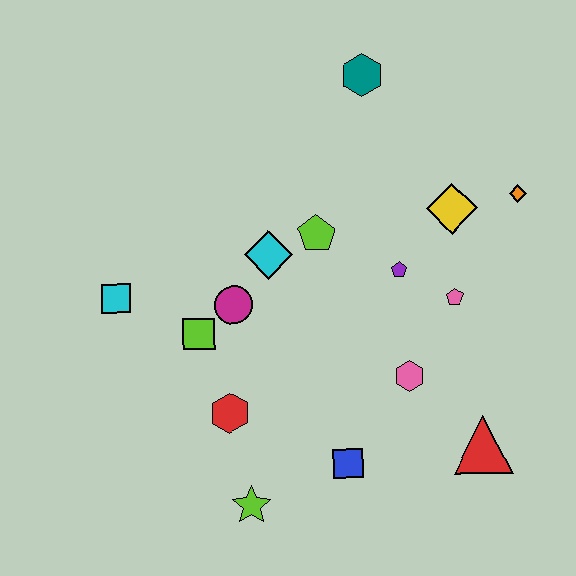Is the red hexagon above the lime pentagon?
No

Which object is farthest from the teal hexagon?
The lime star is farthest from the teal hexagon.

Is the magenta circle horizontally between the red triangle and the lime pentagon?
No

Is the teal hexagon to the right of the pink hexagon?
No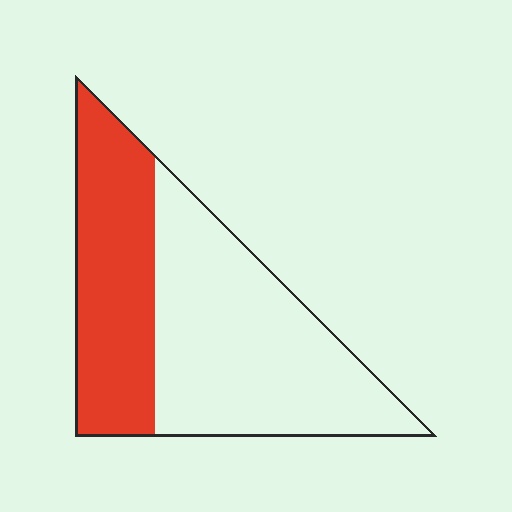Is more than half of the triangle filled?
No.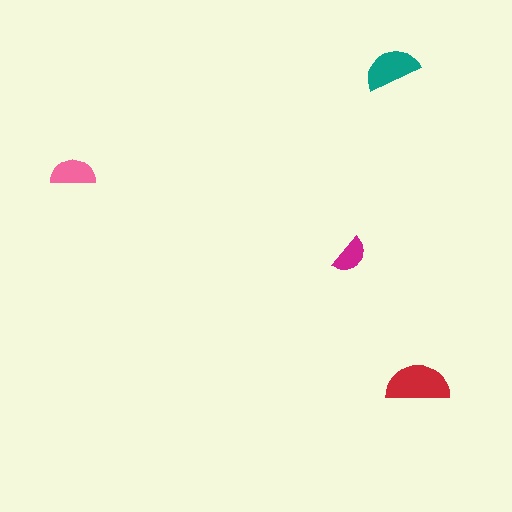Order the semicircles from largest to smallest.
the red one, the teal one, the pink one, the magenta one.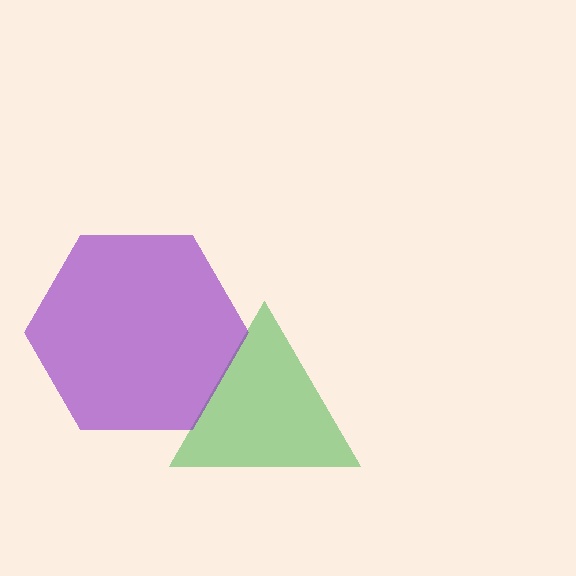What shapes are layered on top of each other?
The layered shapes are: a green triangle, a purple hexagon.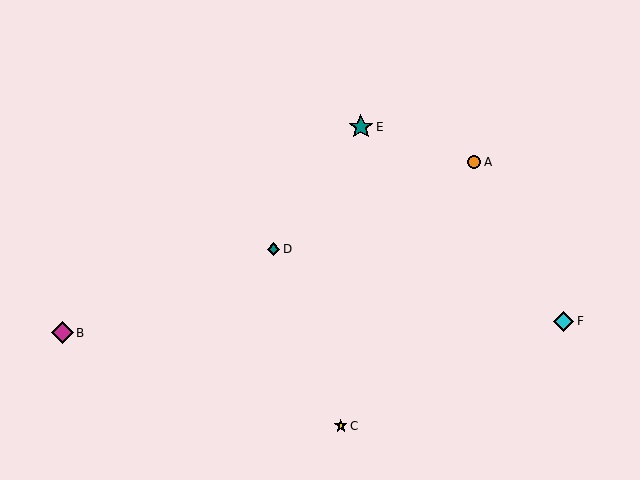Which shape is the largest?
The teal star (labeled E) is the largest.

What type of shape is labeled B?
Shape B is a magenta diamond.